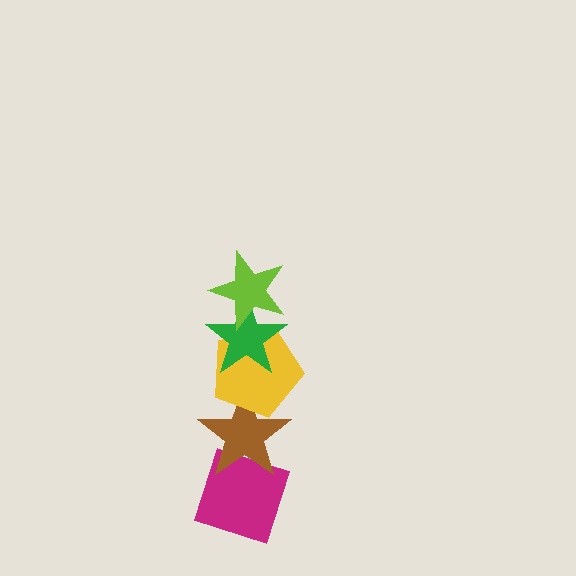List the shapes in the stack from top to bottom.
From top to bottom: the lime star, the green star, the yellow pentagon, the brown star, the magenta diamond.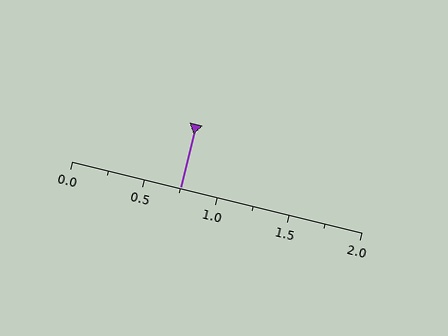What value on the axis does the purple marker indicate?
The marker indicates approximately 0.75.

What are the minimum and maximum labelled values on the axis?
The axis runs from 0.0 to 2.0.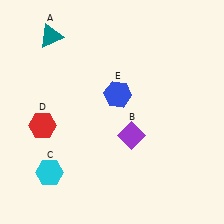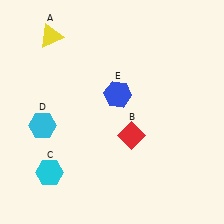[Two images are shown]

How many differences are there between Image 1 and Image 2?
There are 3 differences between the two images.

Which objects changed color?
A changed from teal to yellow. B changed from purple to red. D changed from red to cyan.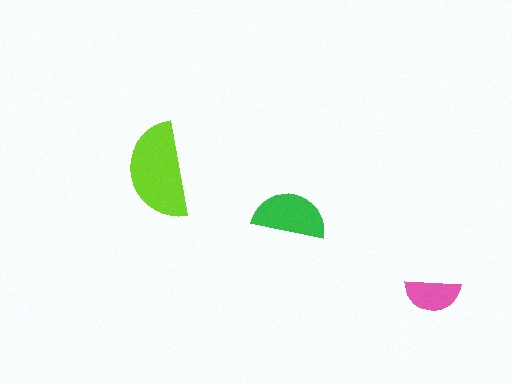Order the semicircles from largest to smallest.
the lime one, the green one, the pink one.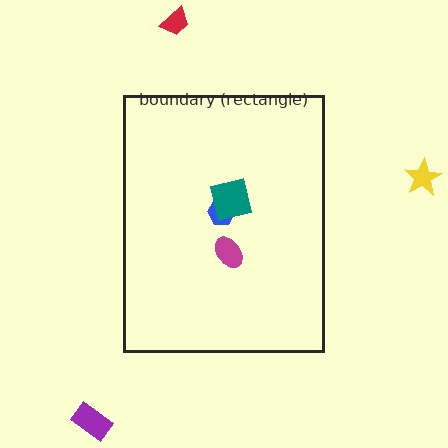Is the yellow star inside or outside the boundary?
Outside.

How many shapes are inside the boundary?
3 inside, 3 outside.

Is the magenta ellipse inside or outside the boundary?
Inside.